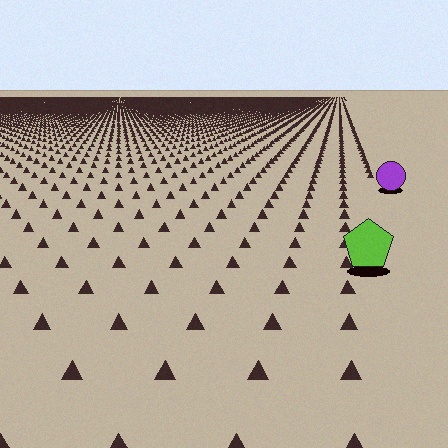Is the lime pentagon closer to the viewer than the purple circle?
Yes. The lime pentagon is closer — you can tell from the texture gradient: the ground texture is coarser near it.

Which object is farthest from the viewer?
The purple circle is farthest from the viewer. It appears smaller and the ground texture around it is denser.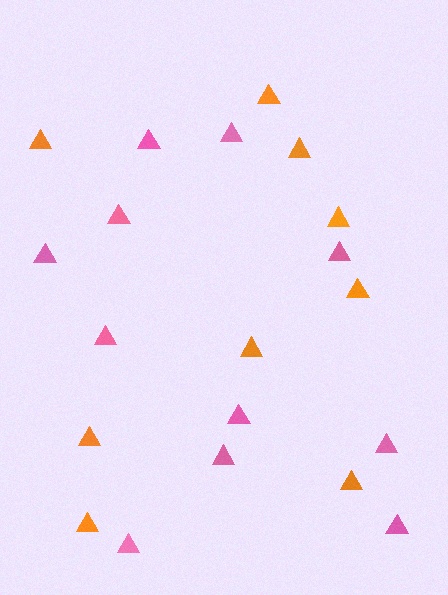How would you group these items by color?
There are 2 groups: one group of pink triangles (11) and one group of orange triangles (9).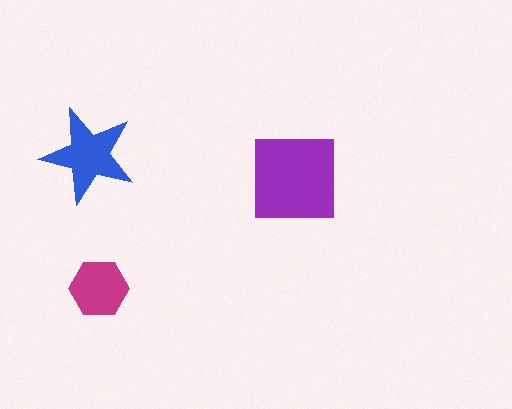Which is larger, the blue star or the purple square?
The purple square.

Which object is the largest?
The purple square.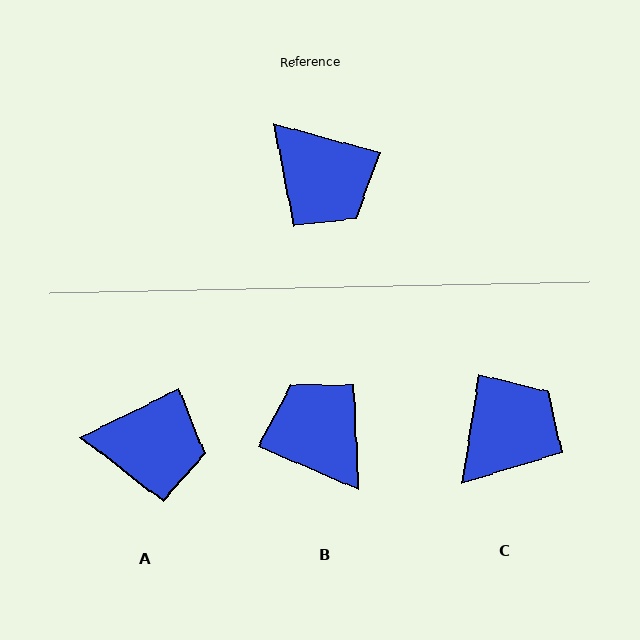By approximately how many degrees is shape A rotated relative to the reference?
Approximately 42 degrees counter-clockwise.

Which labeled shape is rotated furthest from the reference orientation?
B, about 172 degrees away.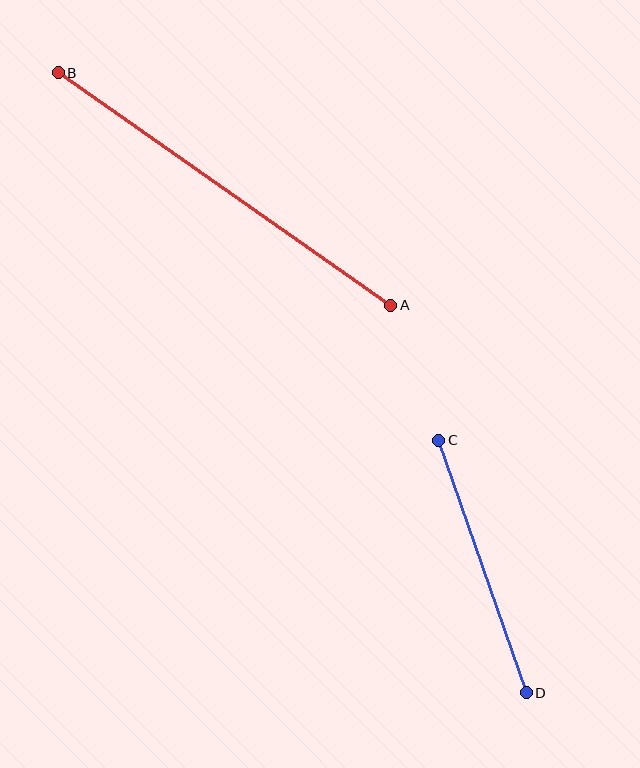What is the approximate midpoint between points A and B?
The midpoint is at approximately (224, 189) pixels.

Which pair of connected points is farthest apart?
Points A and B are farthest apart.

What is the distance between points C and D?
The distance is approximately 267 pixels.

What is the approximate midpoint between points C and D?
The midpoint is at approximately (482, 567) pixels.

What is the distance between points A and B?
The distance is approximately 406 pixels.